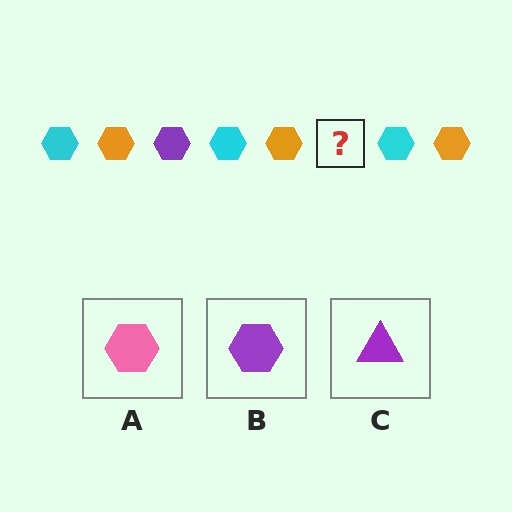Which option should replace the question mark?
Option B.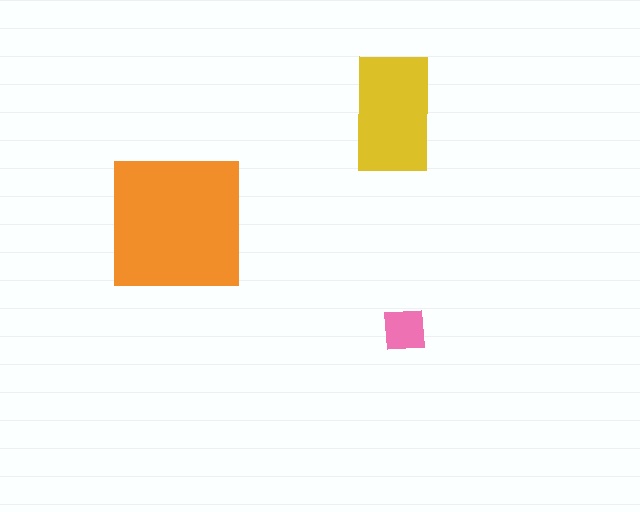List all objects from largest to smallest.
The orange square, the yellow rectangle, the pink square.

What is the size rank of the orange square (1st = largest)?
1st.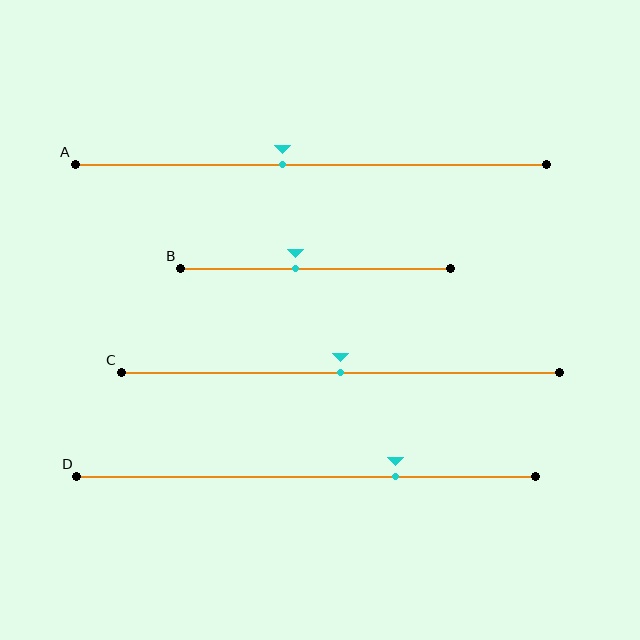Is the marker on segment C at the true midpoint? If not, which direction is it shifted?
Yes, the marker on segment C is at the true midpoint.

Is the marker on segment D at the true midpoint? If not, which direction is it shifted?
No, the marker on segment D is shifted to the right by about 19% of the segment length.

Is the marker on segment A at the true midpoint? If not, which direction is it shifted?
No, the marker on segment A is shifted to the left by about 6% of the segment length.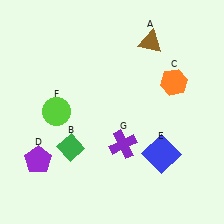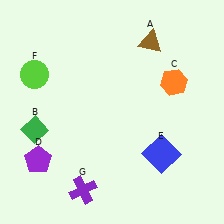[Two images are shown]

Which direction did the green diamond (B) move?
The green diamond (B) moved left.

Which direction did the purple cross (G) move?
The purple cross (G) moved down.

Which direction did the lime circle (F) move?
The lime circle (F) moved up.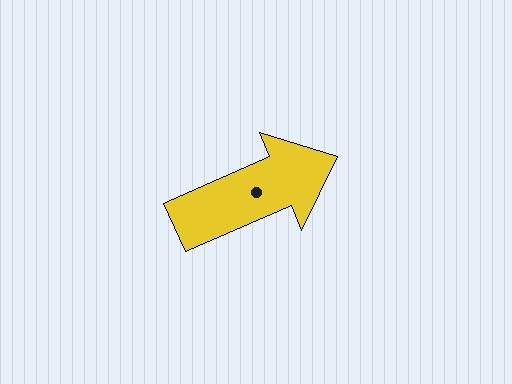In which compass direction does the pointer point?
Northeast.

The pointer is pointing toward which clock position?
Roughly 2 o'clock.